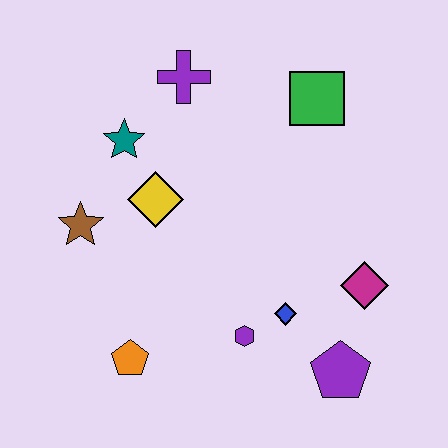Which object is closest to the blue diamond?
The purple hexagon is closest to the blue diamond.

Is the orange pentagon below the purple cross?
Yes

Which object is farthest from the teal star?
The purple pentagon is farthest from the teal star.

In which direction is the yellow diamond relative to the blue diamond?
The yellow diamond is to the left of the blue diamond.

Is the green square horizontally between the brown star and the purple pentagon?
Yes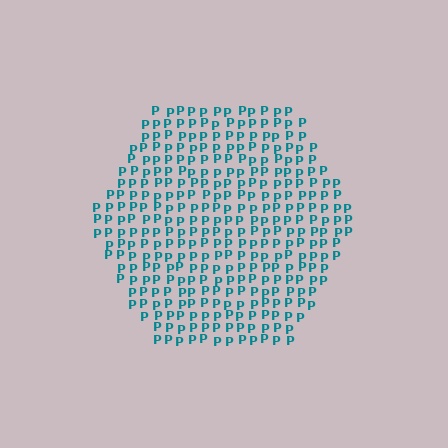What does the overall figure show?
The overall figure shows a hexagon.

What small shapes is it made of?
It is made of small letter P's.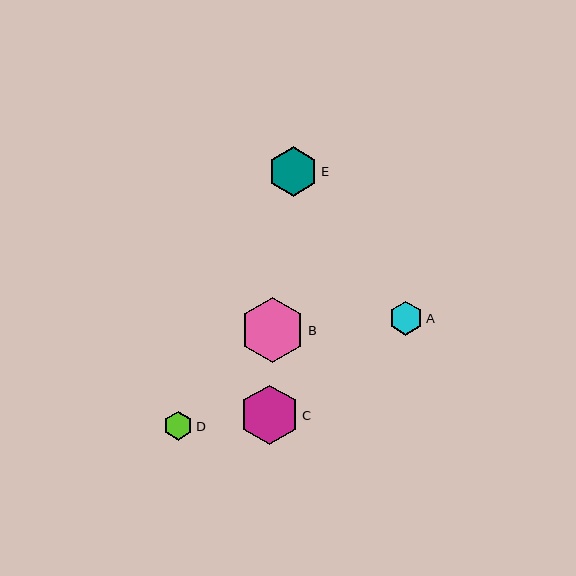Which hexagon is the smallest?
Hexagon D is the smallest with a size of approximately 29 pixels.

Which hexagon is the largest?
Hexagon B is the largest with a size of approximately 65 pixels.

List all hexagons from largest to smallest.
From largest to smallest: B, C, E, A, D.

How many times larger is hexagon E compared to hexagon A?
Hexagon E is approximately 1.5 times the size of hexagon A.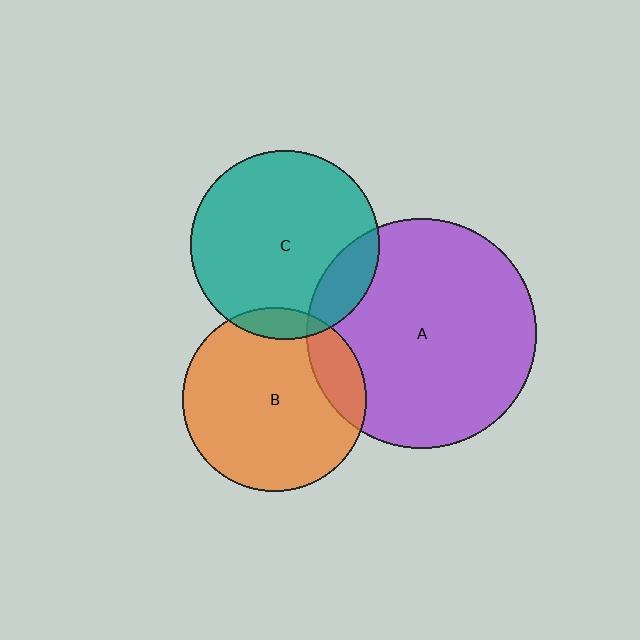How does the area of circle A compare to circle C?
Approximately 1.5 times.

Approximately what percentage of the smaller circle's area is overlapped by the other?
Approximately 15%.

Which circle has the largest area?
Circle A (purple).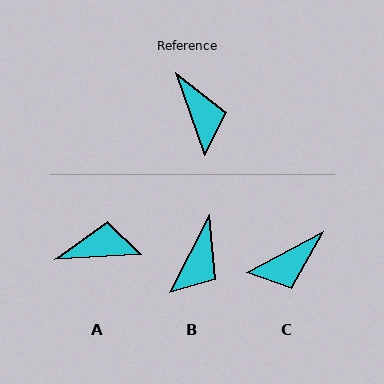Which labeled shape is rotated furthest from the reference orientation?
C, about 81 degrees away.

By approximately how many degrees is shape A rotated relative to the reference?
Approximately 74 degrees counter-clockwise.